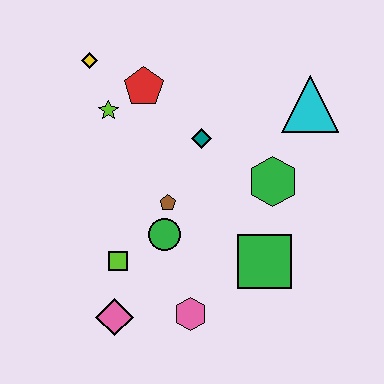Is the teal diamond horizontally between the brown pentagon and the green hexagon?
Yes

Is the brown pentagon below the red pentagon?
Yes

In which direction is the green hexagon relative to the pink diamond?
The green hexagon is to the right of the pink diamond.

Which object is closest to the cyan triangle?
The green hexagon is closest to the cyan triangle.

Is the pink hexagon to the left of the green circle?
No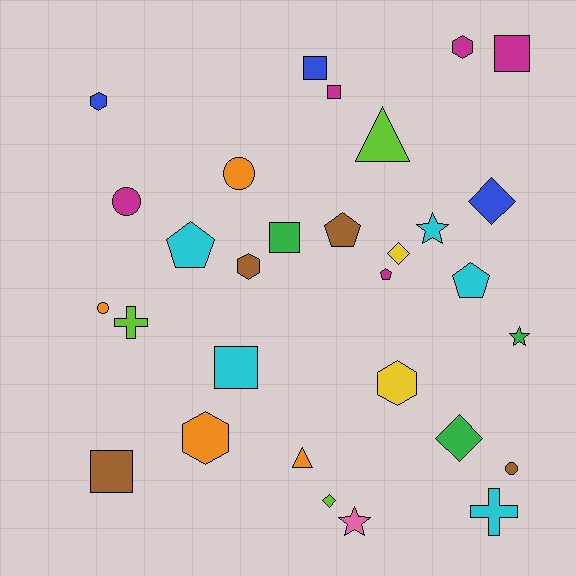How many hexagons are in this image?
There are 5 hexagons.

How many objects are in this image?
There are 30 objects.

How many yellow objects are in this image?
There are 2 yellow objects.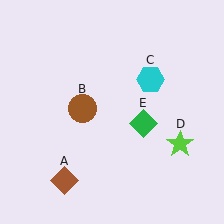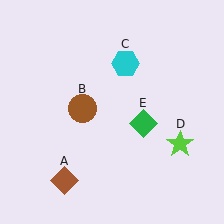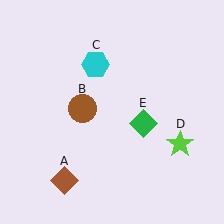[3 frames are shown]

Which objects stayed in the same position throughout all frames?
Brown diamond (object A) and brown circle (object B) and lime star (object D) and green diamond (object E) remained stationary.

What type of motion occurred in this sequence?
The cyan hexagon (object C) rotated counterclockwise around the center of the scene.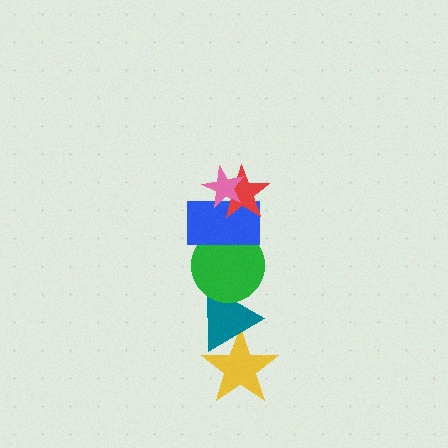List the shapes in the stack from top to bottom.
From top to bottom: the pink star, the red star, the blue rectangle, the green circle, the teal triangle, the yellow star.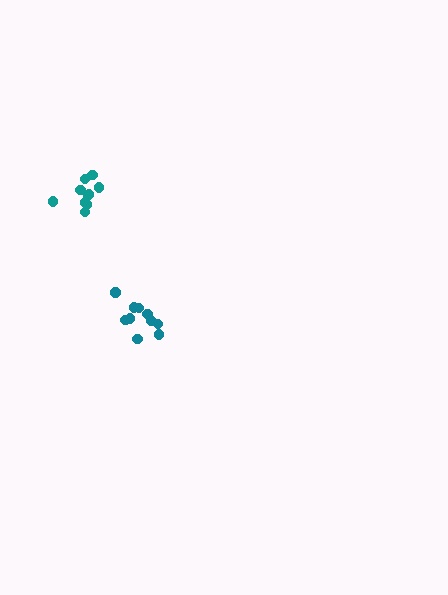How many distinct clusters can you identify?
There are 2 distinct clusters.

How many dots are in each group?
Group 1: 10 dots, Group 2: 10 dots (20 total).